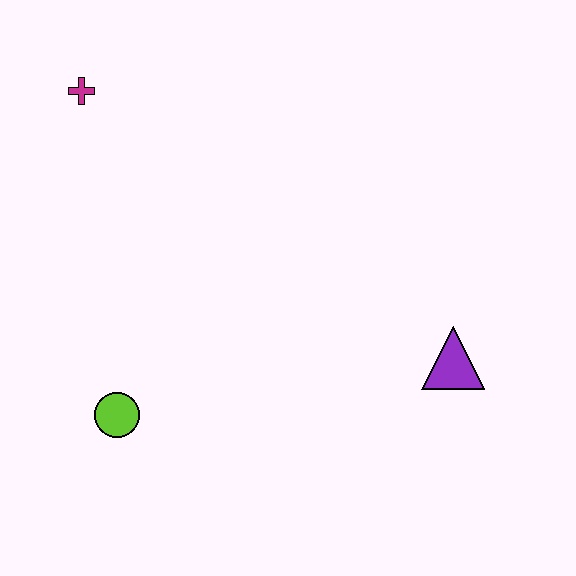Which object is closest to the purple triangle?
The lime circle is closest to the purple triangle.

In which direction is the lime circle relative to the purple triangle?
The lime circle is to the left of the purple triangle.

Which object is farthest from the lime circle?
The purple triangle is farthest from the lime circle.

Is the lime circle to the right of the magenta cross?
Yes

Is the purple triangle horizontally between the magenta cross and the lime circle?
No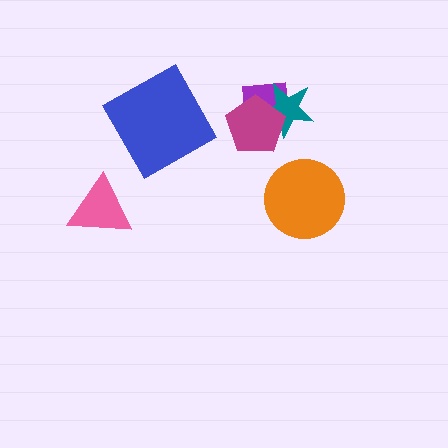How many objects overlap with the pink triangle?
0 objects overlap with the pink triangle.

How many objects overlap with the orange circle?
0 objects overlap with the orange circle.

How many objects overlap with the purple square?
2 objects overlap with the purple square.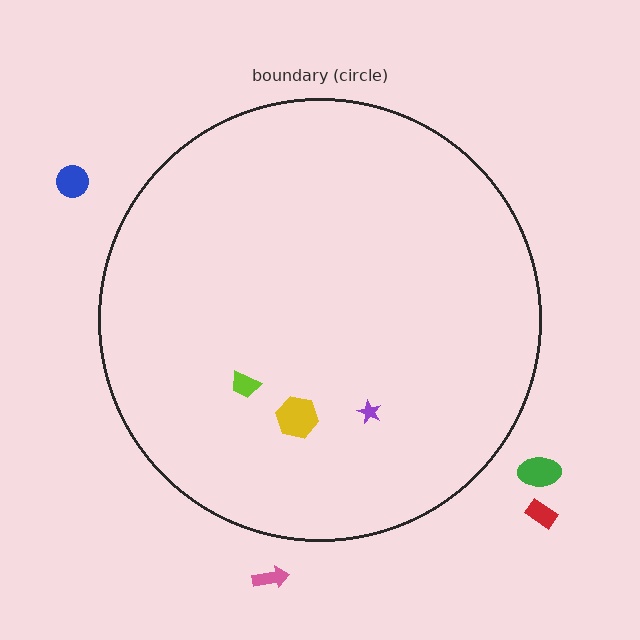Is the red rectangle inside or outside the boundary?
Outside.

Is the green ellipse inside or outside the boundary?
Outside.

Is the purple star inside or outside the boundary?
Inside.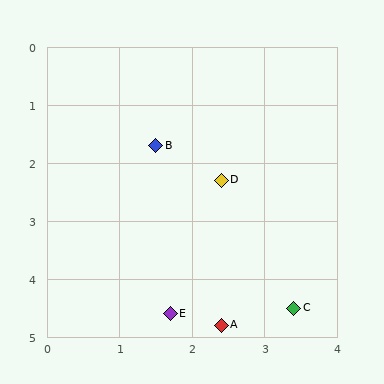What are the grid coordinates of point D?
Point D is at approximately (2.4, 2.3).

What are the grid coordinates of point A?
Point A is at approximately (2.4, 4.8).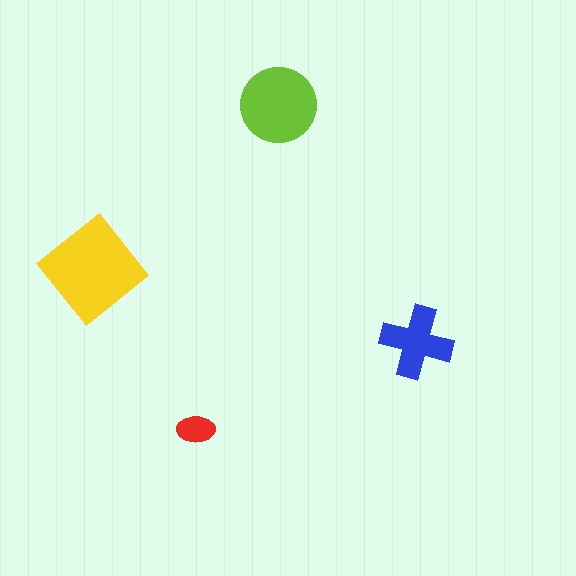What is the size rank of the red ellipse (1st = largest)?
4th.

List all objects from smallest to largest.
The red ellipse, the blue cross, the lime circle, the yellow diamond.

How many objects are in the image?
There are 4 objects in the image.